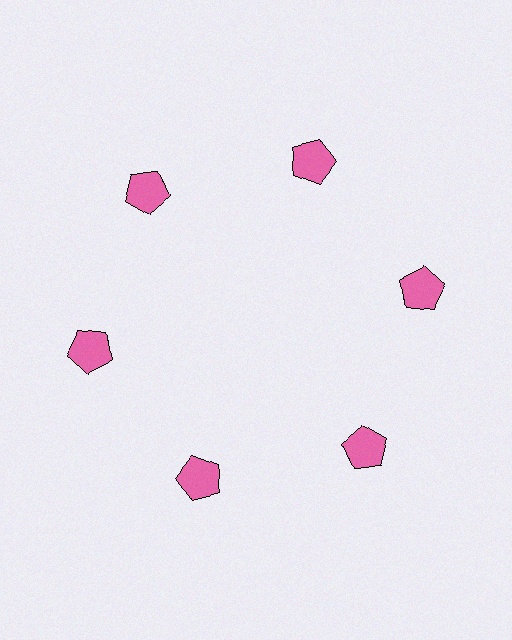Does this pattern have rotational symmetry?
Yes, this pattern has 6-fold rotational symmetry. It looks the same after rotating 60 degrees around the center.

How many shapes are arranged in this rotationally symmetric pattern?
There are 6 shapes, arranged in 6 groups of 1.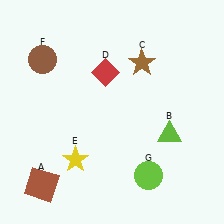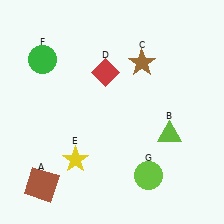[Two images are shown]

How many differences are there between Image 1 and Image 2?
There is 1 difference between the two images.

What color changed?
The circle (F) changed from brown in Image 1 to green in Image 2.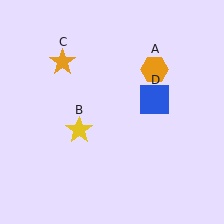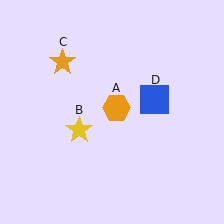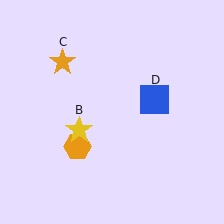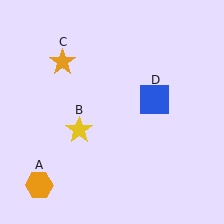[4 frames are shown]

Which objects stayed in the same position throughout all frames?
Yellow star (object B) and orange star (object C) and blue square (object D) remained stationary.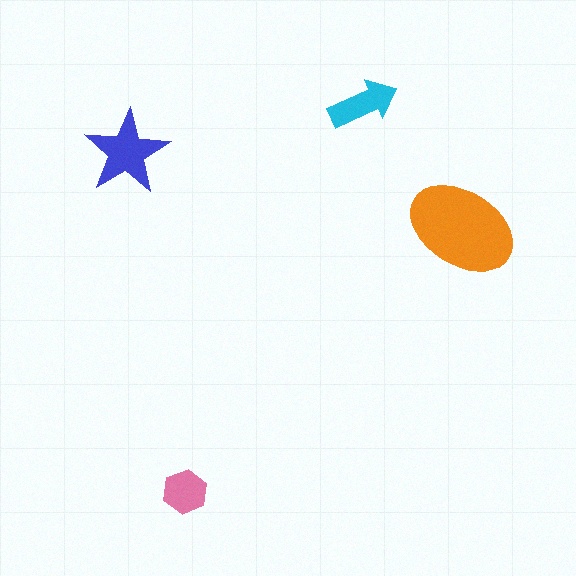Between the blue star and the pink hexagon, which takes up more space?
The blue star.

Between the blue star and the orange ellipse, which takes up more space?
The orange ellipse.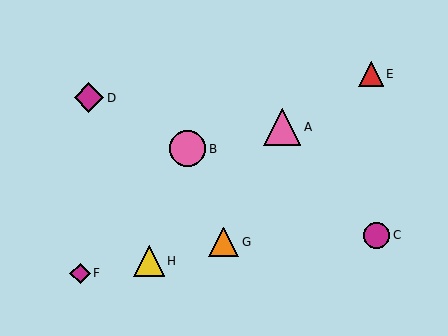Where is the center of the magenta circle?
The center of the magenta circle is at (376, 235).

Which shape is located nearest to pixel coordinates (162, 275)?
The yellow triangle (labeled H) at (149, 261) is nearest to that location.